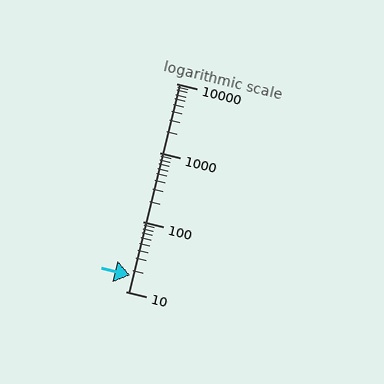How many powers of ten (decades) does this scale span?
The scale spans 3 decades, from 10 to 10000.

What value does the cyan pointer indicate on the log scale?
The pointer indicates approximately 17.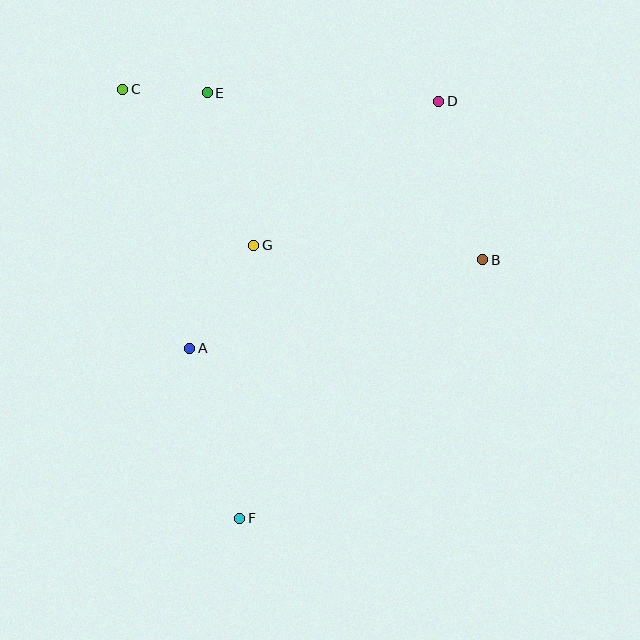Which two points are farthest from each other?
Points D and F are farthest from each other.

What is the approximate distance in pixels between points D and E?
The distance between D and E is approximately 232 pixels.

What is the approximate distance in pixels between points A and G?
The distance between A and G is approximately 122 pixels.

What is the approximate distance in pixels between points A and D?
The distance between A and D is approximately 351 pixels.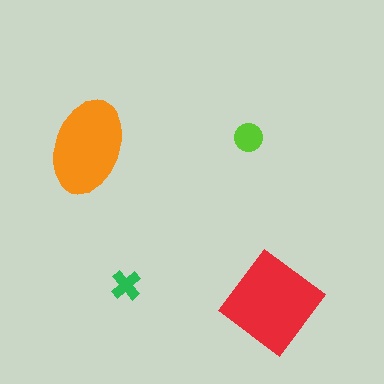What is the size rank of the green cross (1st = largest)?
4th.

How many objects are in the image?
There are 4 objects in the image.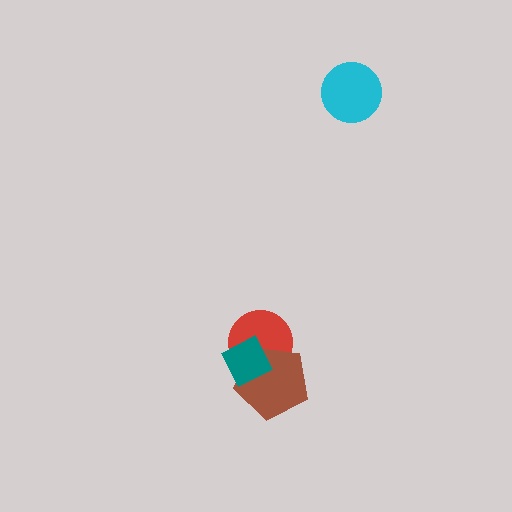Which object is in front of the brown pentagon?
The teal diamond is in front of the brown pentagon.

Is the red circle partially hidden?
Yes, it is partially covered by another shape.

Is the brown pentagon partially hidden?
Yes, it is partially covered by another shape.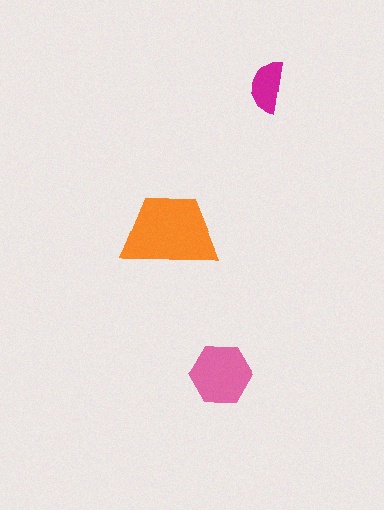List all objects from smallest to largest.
The magenta semicircle, the pink hexagon, the orange trapezoid.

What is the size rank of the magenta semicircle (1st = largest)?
3rd.